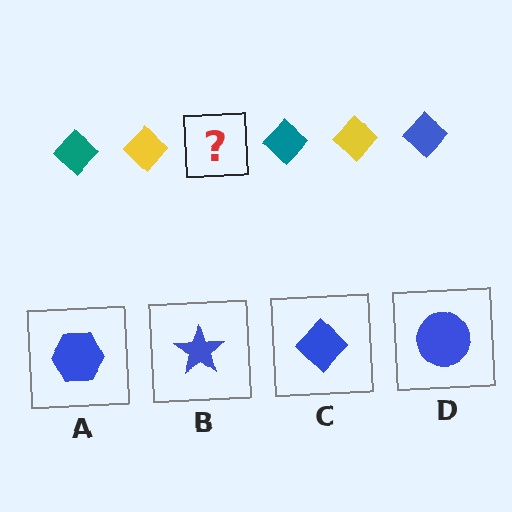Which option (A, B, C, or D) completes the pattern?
C.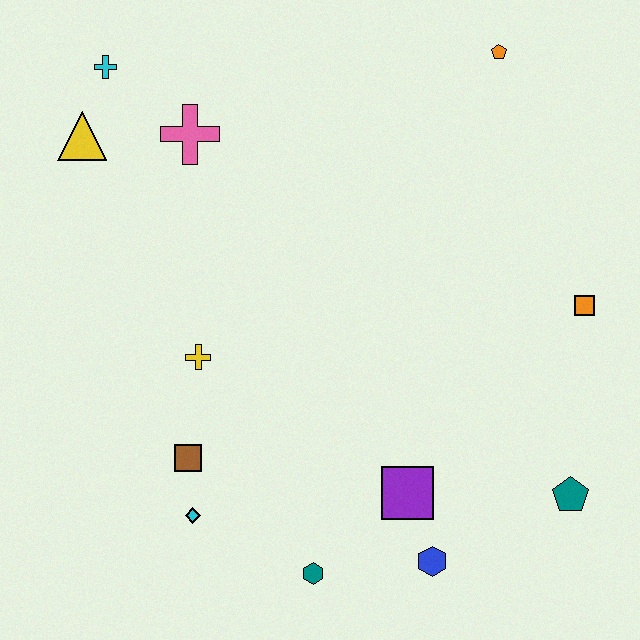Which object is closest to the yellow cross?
The brown square is closest to the yellow cross.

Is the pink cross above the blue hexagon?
Yes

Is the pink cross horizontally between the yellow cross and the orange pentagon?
No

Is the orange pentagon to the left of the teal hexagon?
No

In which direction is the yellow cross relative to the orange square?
The yellow cross is to the left of the orange square.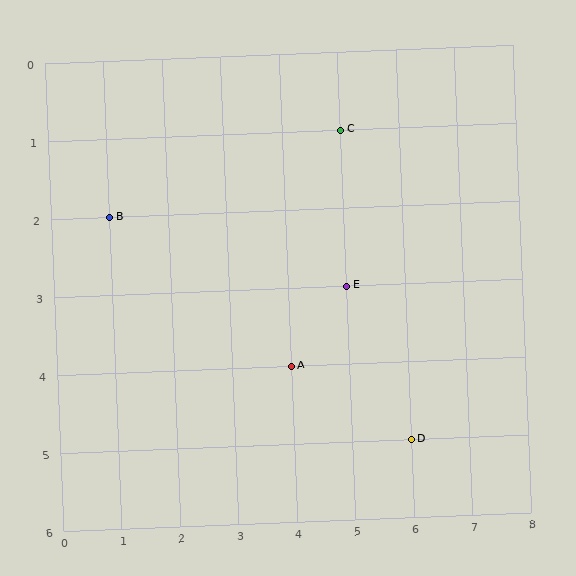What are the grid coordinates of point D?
Point D is at grid coordinates (6, 5).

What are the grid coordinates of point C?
Point C is at grid coordinates (5, 1).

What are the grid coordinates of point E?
Point E is at grid coordinates (5, 3).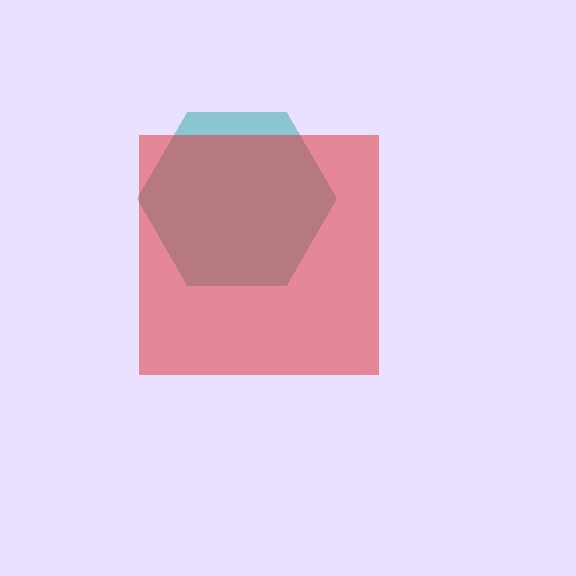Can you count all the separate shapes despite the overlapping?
Yes, there are 2 separate shapes.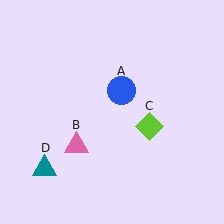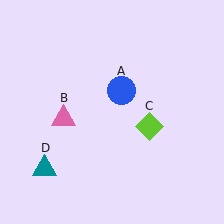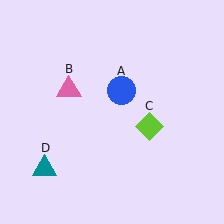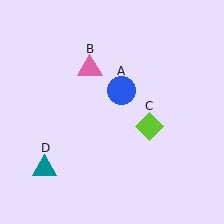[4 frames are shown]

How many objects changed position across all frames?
1 object changed position: pink triangle (object B).